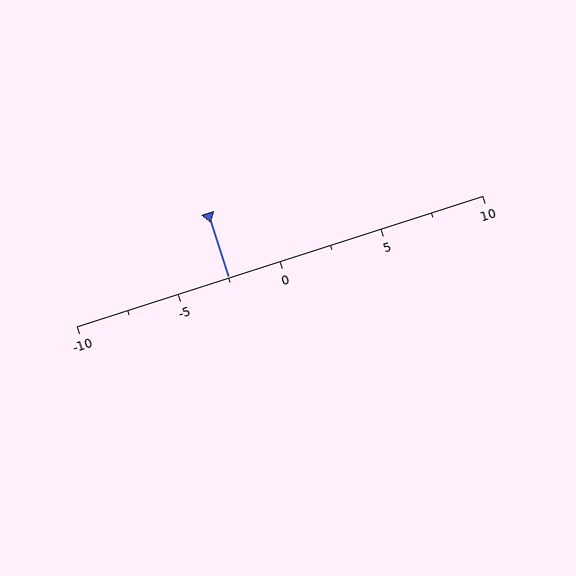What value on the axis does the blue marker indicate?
The marker indicates approximately -2.5.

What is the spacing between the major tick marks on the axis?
The major ticks are spaced 5 apart.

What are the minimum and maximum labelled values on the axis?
The axis runs from -10 to 10.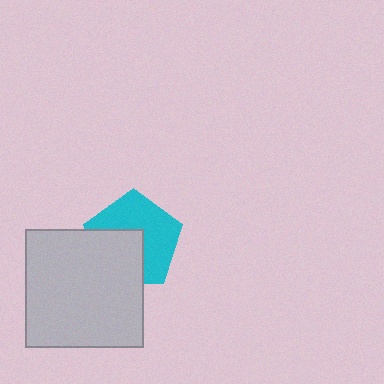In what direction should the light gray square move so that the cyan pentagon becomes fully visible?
The light gray square should move toward the lower-left. That is the shortest direction to clear the overlap and leave the cyan pentagon fully visible.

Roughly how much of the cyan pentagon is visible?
About half of it is visible (roughly 59%).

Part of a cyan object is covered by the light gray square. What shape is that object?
It is a pentagon.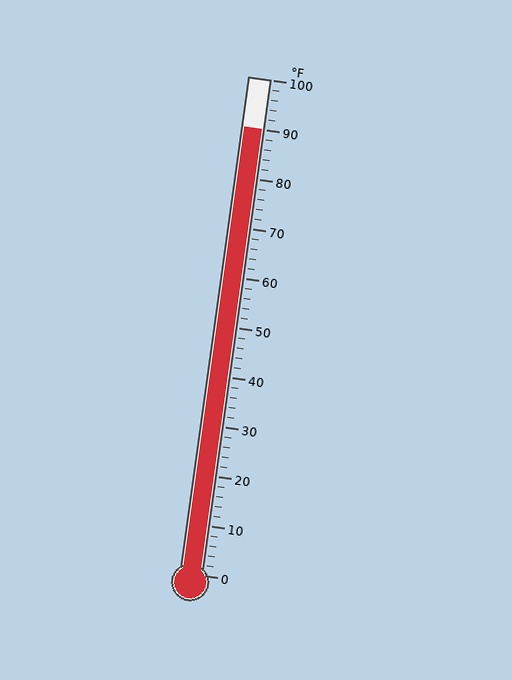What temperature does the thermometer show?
The thermometer shows approximately 90°F.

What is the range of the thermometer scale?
The thermometer scale ranges from 0°F to 100°F.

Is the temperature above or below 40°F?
The temperature is above 40°F.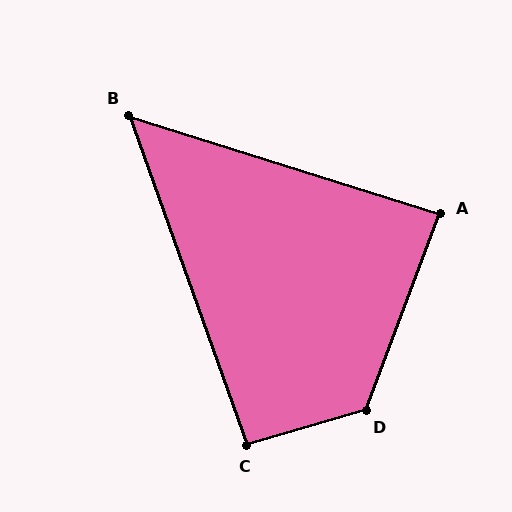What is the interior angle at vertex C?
Approximately 93 degrees (approximately right).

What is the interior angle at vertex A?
Approximately 87 degrees (approximately right).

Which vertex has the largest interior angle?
D, at approximately 127 degrees.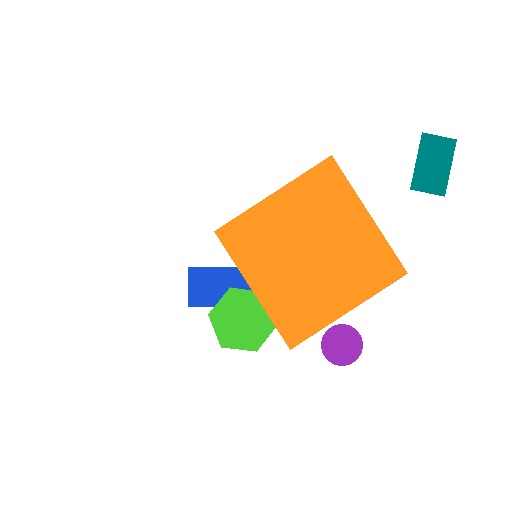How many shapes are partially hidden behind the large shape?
3 shapes are partially hidden.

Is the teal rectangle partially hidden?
No, the teal rectangle is fully visible.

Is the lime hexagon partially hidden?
Yes, the lime hexagon is partially hidden behind the orange diamond.